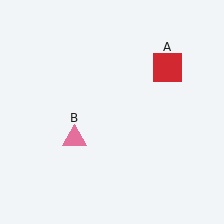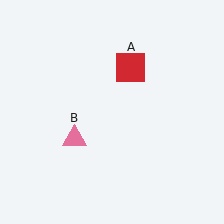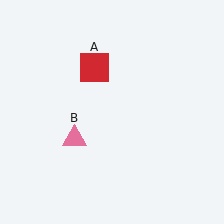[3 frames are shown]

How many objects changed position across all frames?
1 object changed position: red square (object A).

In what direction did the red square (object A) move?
The red square (object A) moved left.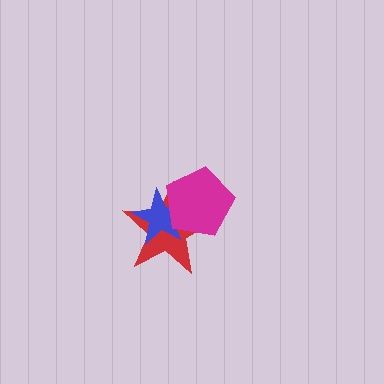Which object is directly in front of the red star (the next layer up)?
The blue star is directly in front of the red star.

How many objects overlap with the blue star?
2 objects overlap with the blue star.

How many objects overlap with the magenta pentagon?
2 objects overlap with the magenta pentagon.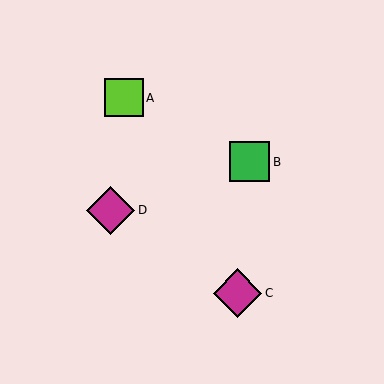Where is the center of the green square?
The center of the green square is at (249, 162).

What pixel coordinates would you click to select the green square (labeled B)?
Click at (249, 162) to select the green square B.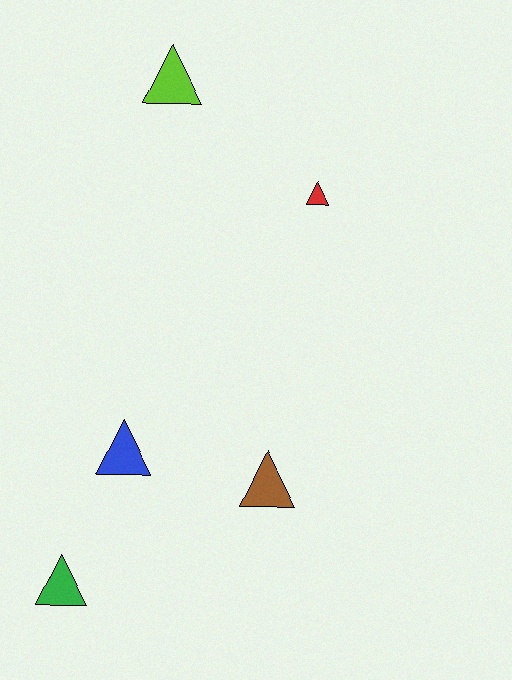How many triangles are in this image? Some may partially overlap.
There are 5 triangles.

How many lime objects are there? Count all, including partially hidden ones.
There is 1 lime object.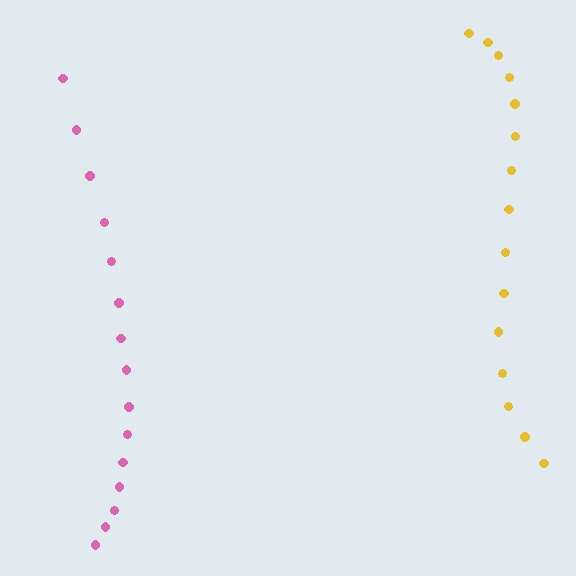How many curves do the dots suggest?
There are 2 distinct paths.